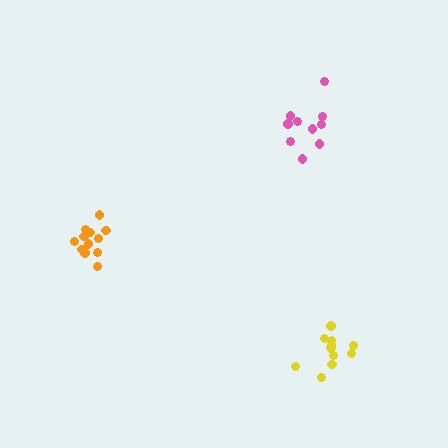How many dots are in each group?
Group 1: 10 dots, Group 2: 11 dots, Group 3: 13 dots (34 total).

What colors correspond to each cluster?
The clusters are colored: pink, yellow, orange.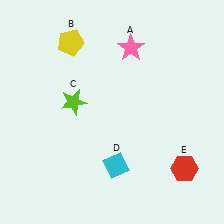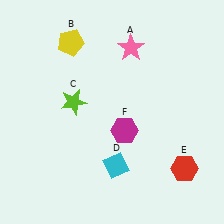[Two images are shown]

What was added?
A magenta hexagon (F) was added in Image 2.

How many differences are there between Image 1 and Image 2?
There is 1 difference between the two images.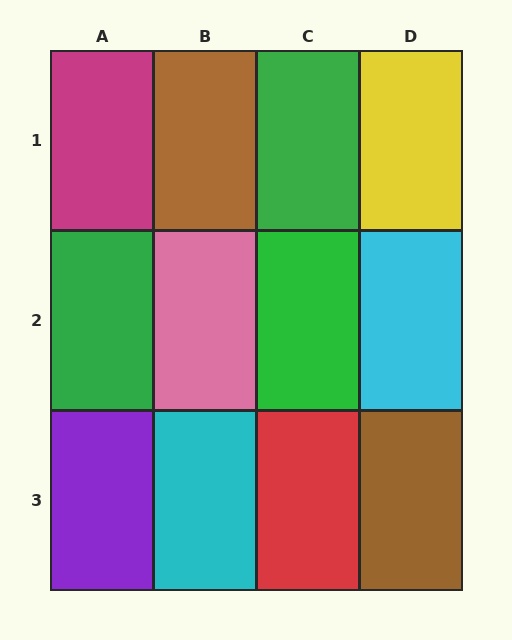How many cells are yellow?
1 cell is yellow.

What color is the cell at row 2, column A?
Green.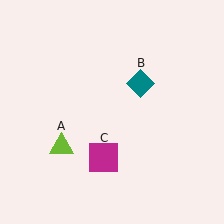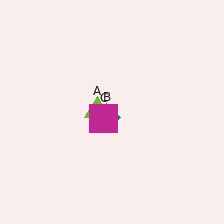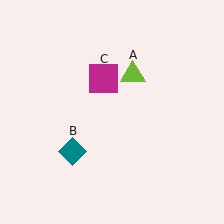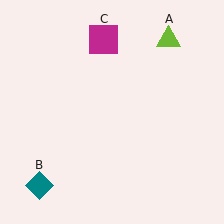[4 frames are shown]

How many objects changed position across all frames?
3 objects changed position: lime triangle (object A), teal diamond (object B), magenta square (object C).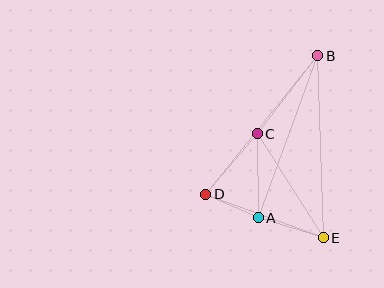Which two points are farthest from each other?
Points B and E are farthest from each other.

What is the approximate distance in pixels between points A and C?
The distance between A and C is approximately 84 pixels.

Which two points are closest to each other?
Points A and D are closest to each other.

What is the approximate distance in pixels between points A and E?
The distance between A and E is approximately 68 pixels.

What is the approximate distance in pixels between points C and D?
The distance between C and D is approximately 79 pixels.